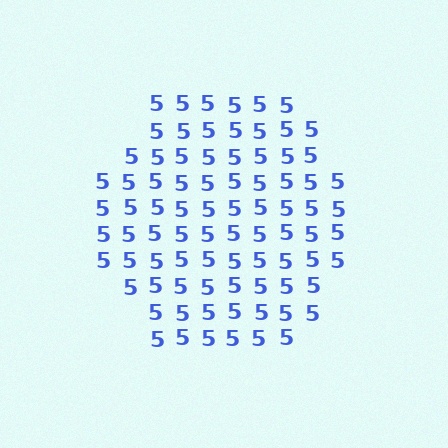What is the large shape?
The large shape is a hexagon.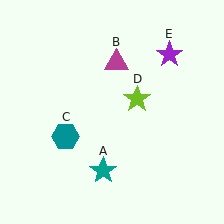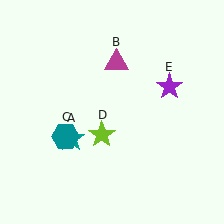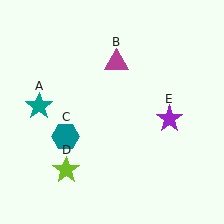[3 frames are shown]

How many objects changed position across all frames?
3 objects changed position: teal star (object A), lime star (object D), purple star (object E).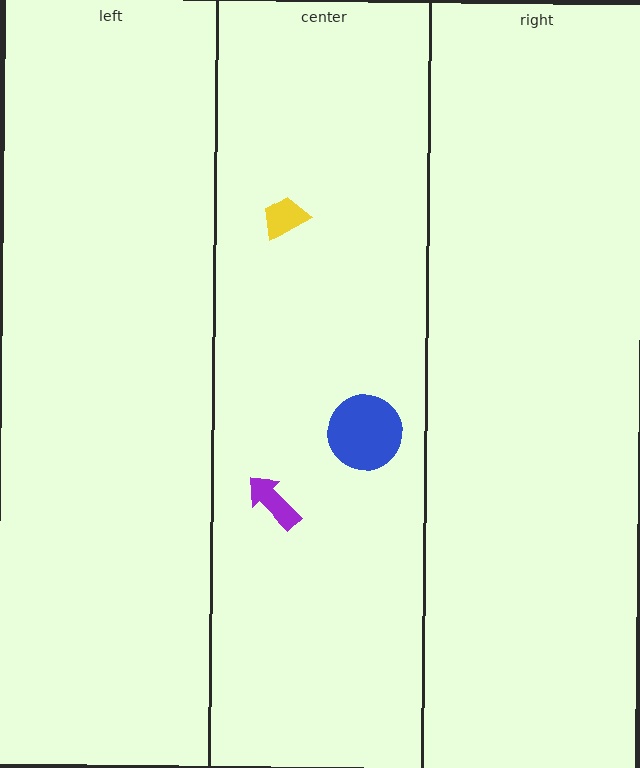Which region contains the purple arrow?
The center region.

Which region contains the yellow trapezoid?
The center region.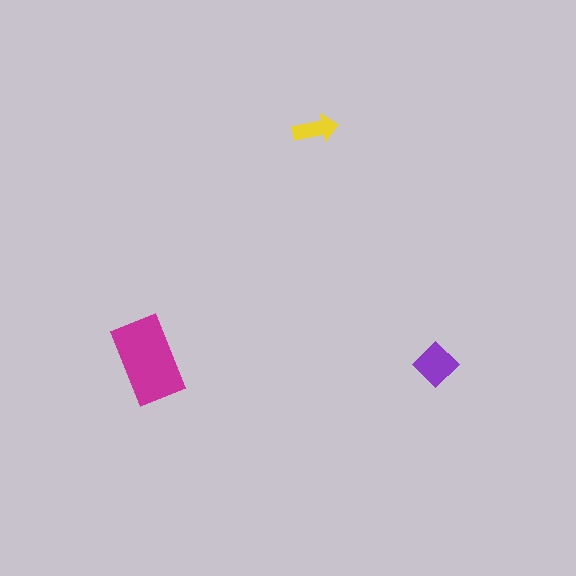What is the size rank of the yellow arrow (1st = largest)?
3rd.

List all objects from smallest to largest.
The yellow arrow, the purple diamond, the magenta rectangle.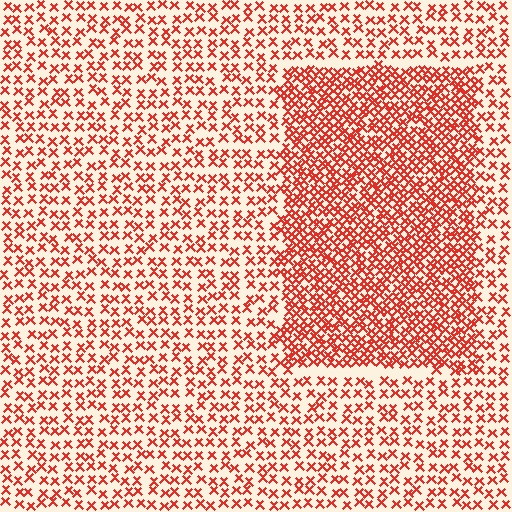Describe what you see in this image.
The image contains small red elements arranged at two different densities. A rectangle-shaped region is visible where the elements are more densely packed than the surrounding area.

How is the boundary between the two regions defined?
The boundary is defined by a change in element density (approximately 2.1x ratio). All elements are the same color, size, and shape.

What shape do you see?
I see a rectangle.